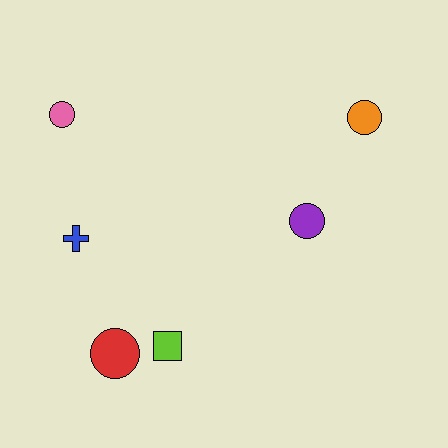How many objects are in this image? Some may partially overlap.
There are 6 objects.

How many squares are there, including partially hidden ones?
There is 1 square.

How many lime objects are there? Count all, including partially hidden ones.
There is 1 lime object.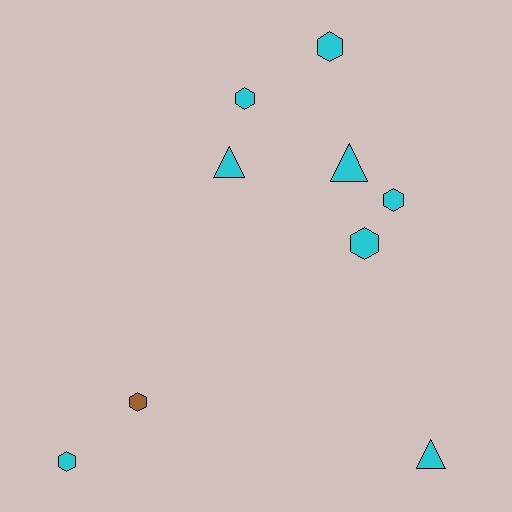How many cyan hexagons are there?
There are 5 cyan hexagons.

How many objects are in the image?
There are 9 objects.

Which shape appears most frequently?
Hexagon, with 6 objects.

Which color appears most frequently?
Cyan, with 8 objects.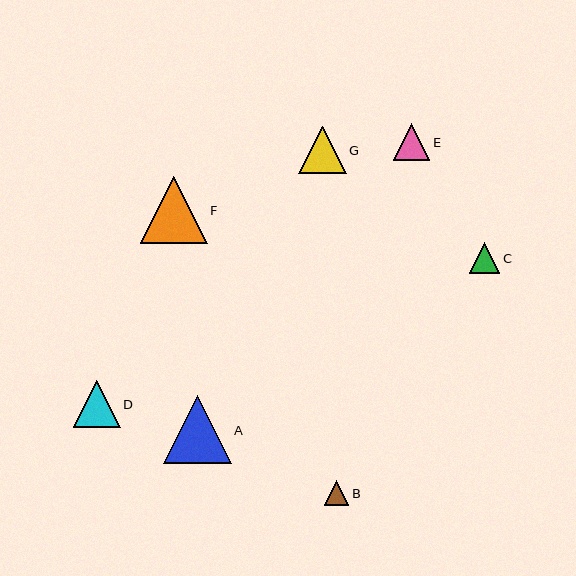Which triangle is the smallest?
Triangle B is the smallest with a size of approximately 24 pixels.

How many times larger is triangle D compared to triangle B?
Triangle D is approximately 1.9 times the size of triangle B.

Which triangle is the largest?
Triangle A is the largest with a size of approximately 68 pixels.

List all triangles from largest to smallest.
From largest to smallest: A, F, G, D, E, C, B.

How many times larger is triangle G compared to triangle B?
Triangle G is approximately 1.9 times the size of triangle B.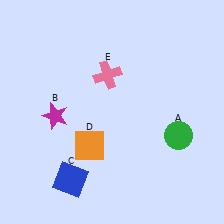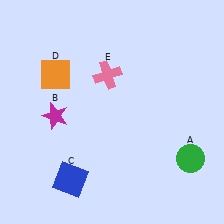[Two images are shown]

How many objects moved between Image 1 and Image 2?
2 objects moved between the two images.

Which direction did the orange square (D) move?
The orange square (D) moved up.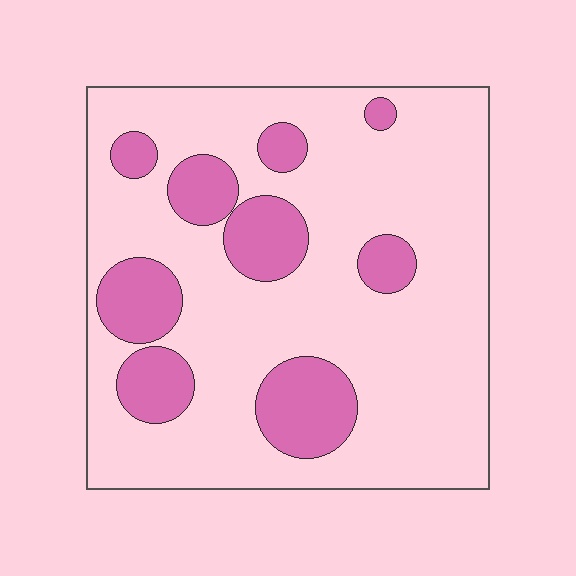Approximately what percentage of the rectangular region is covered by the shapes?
Approximately 20%.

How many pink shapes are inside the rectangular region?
9.